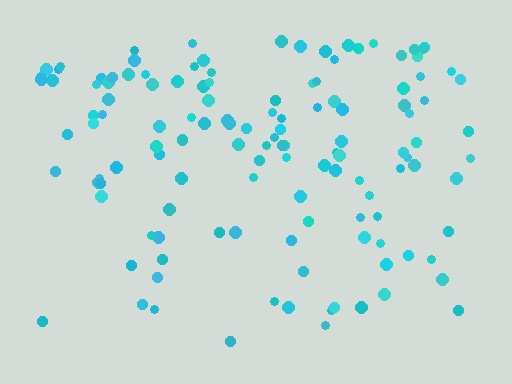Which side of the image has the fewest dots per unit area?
The bottom.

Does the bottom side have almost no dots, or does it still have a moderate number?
Still a moderate number, just noticeably fewer than the top.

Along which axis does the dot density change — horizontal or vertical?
Vertical.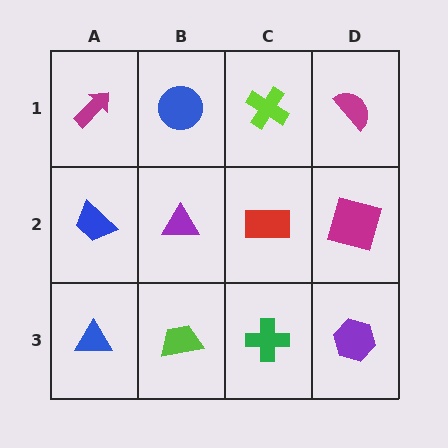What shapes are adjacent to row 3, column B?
A purple triangle (row 2, column B), a blue triangle (row 3, column A), a green cross (row 3, column C).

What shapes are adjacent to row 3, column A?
A blue trapezoid (row 2, column A), a lime trapezoid (row 3, column B).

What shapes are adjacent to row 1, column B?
A purple triangle (row 2, column B), a magenta arrow (row 1, column A), a lime cross (row 1, column C).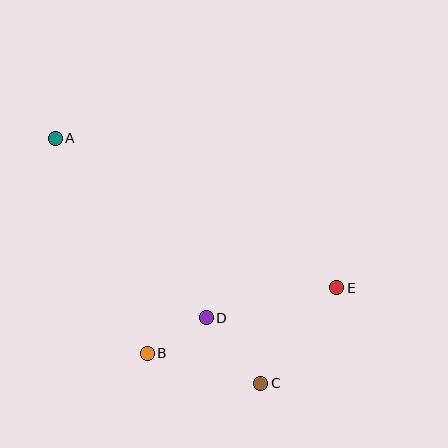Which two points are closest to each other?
Points B and D are closest to each other.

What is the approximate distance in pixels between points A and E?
The distance between A and E is approximately 319 pixels.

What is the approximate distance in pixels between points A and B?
The distance between A and B is approximately 234 pixels.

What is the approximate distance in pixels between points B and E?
The distance between B and E is approximately 201 pixels.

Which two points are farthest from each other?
Points A and C are farthest from each other.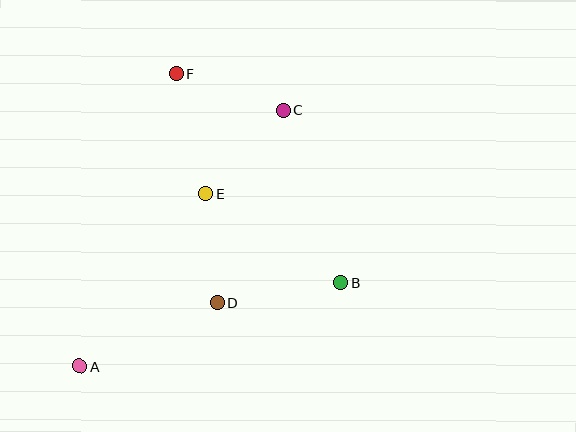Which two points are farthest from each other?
Points A and C are farthest from each other.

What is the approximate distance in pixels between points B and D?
The distance between B and D is approximately 125 pixels.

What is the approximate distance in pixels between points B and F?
The distance between B and F is approximately 266 pixels.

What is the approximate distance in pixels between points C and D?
The distance between C and D is approximately 204 pixels.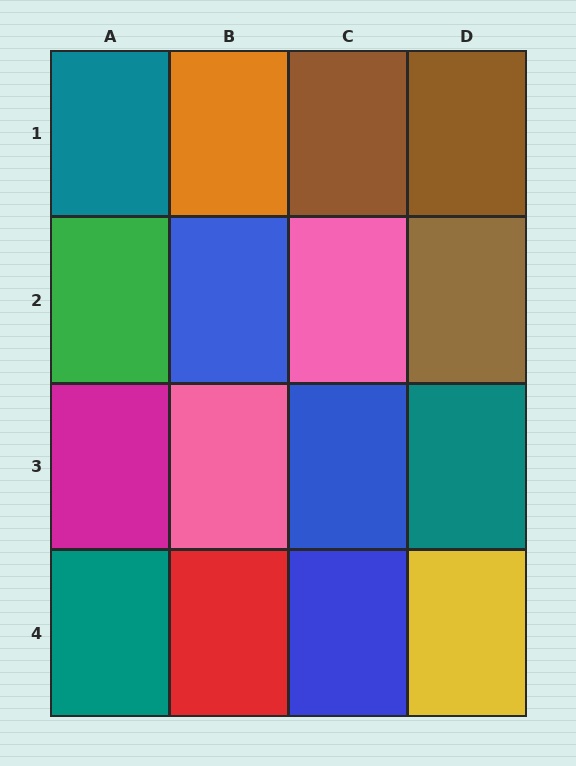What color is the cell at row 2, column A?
Green.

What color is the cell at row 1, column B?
Orange.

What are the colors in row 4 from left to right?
Teal, red, blue, yellow.